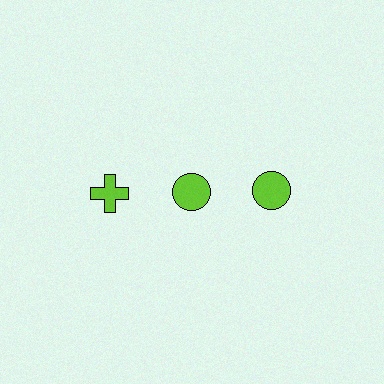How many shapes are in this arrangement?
There are 3 shapes arranged in a grid pattern.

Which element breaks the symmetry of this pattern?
The lime cross in the top row, leftmost column breaks the symmetry. All other shapes are lime circles.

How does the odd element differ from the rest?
It has a different shape: cross instead of circle.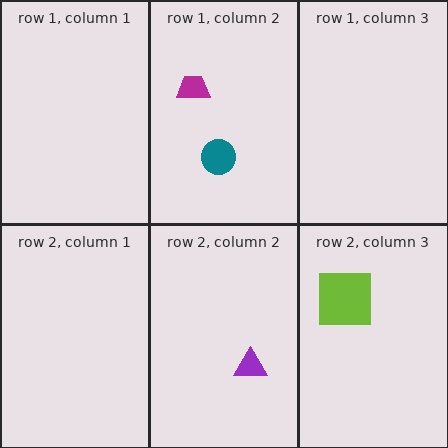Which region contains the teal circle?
The row 1, column 2 region.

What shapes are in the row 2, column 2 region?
The purple triangle.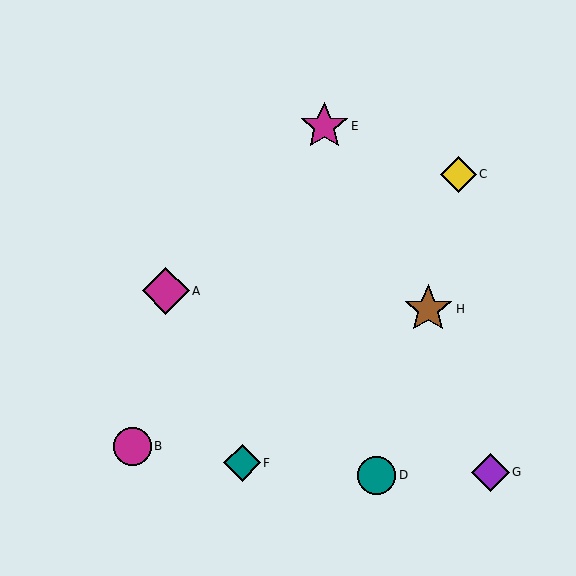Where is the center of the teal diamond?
The center of the teal diamond is at (242, 463).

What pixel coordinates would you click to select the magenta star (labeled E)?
Click at (324, 126) to select the magenta star E.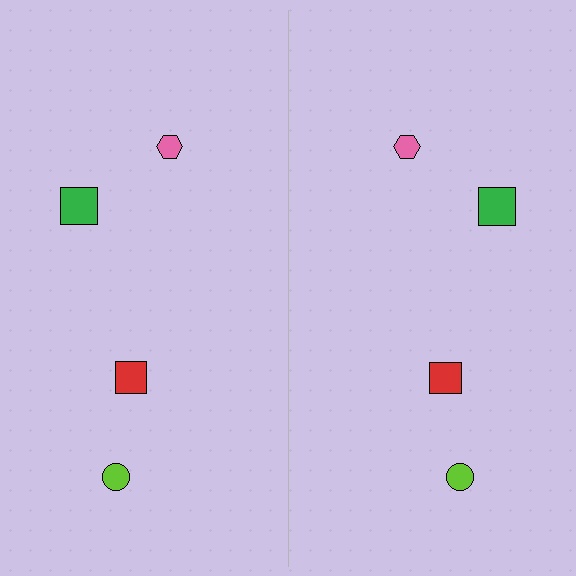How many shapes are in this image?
There are 8 shapes in this image.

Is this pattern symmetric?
Yes, this pattern has bilateral (reflection) symmetry.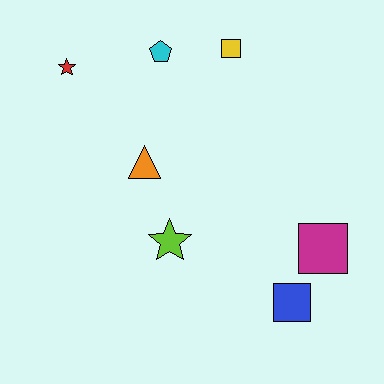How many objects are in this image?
There are 7 objects.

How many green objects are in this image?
There are no green objects.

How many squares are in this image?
There are 3 squares.